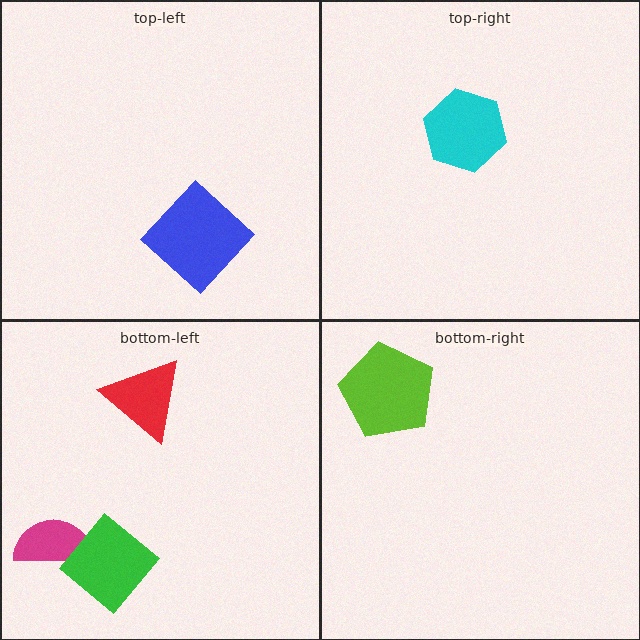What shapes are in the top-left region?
The blue diamond.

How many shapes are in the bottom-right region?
1.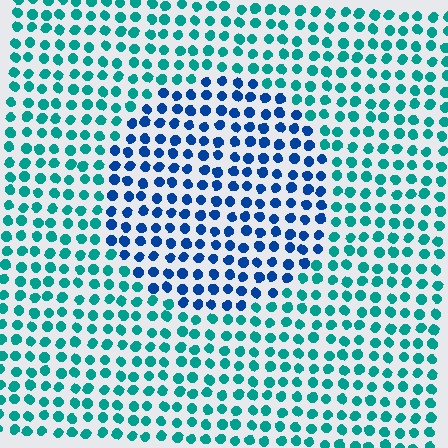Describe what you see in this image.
The image is filled with small teal elements in a uniform arrangement. A circle-shaped region is visible where the elements are tinted to a slightly different hue, forming a subtle color boundary.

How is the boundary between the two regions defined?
The boundary is defined purely by a slight shift in hue (about 42 degrees). Spacing, size, and orientation are identical on both sides.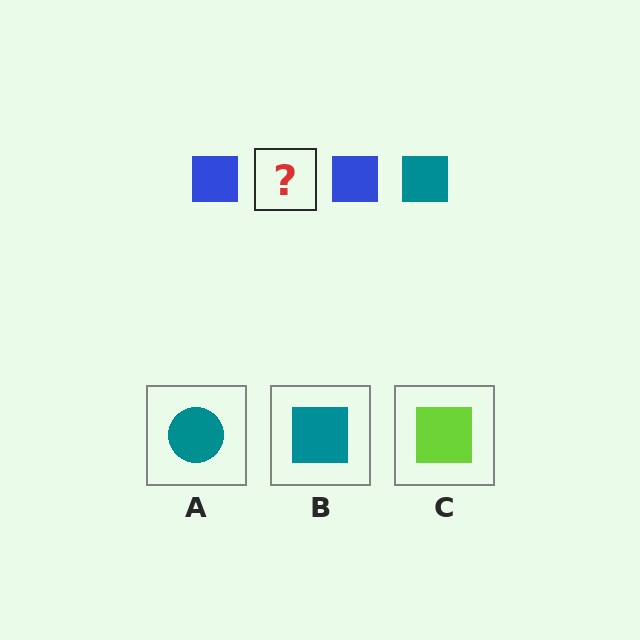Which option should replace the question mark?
Option B.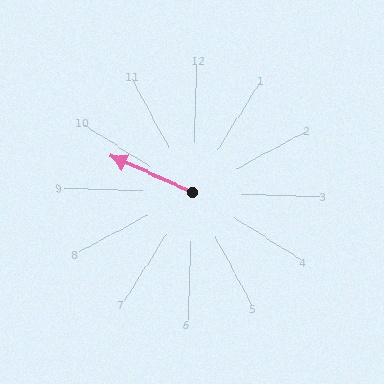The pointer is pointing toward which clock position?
Roughly 10 o'clock.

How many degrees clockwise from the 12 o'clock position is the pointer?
Approximately 292 degrees.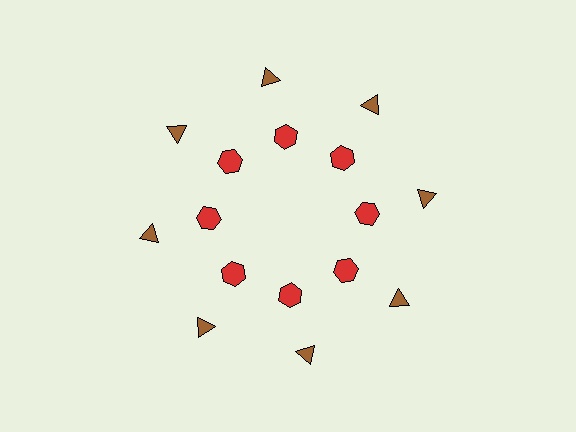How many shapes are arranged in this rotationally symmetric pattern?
There are 16 shapes, arranged in 8 groups of 2.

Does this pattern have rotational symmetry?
Yes, this pattern has 8-fold rotational symmetry. It looks the same after rotating 45 degrees around the center.